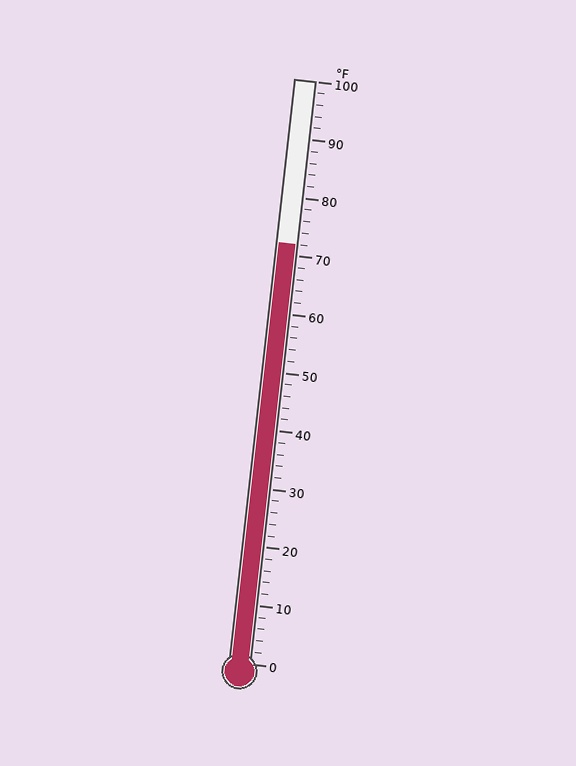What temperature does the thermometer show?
The thermometer shows approximately 72°F.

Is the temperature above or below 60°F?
The temperature is above 60°F.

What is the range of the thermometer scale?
The thermometer scale ranges from 0°F to 100°F.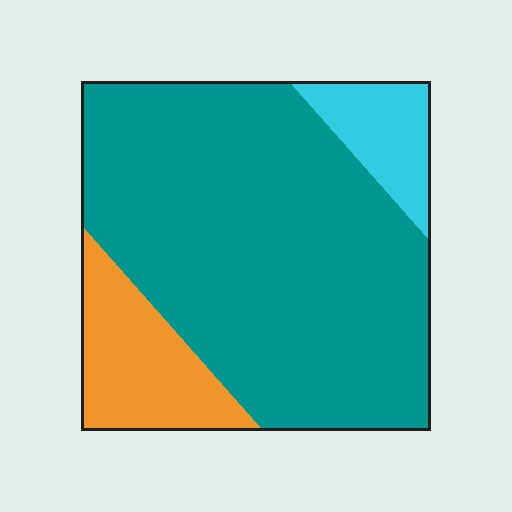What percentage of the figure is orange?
Orange takes up about one sixth (1/6) of the figure.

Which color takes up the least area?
Cyan, at roughly 10%.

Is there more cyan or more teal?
Teal.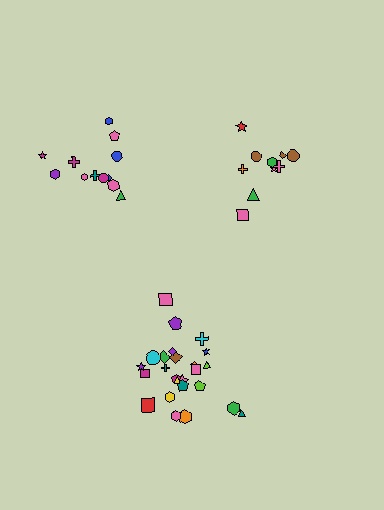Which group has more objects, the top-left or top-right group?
The top-left group.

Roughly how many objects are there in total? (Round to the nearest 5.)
Roughly 45 objects in total.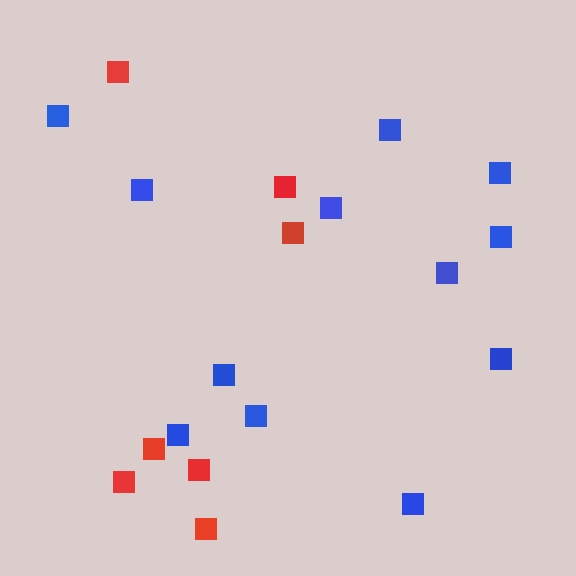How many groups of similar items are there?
There are 2 groups: one group of red squares (7) and one group of blue squares (12).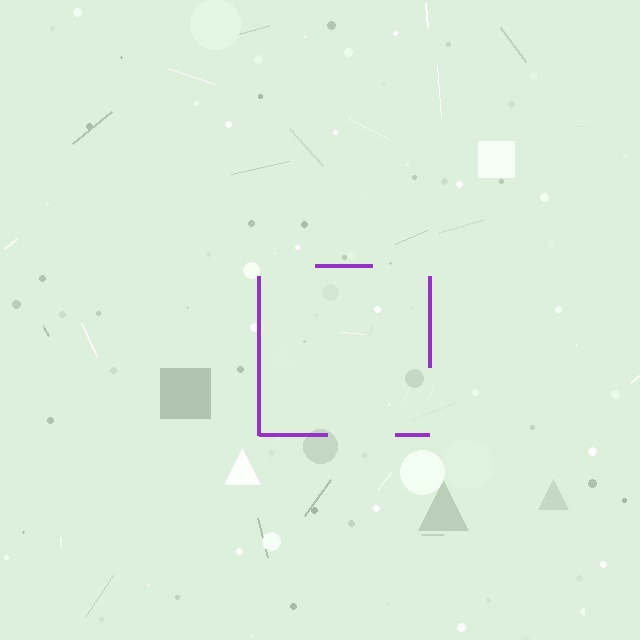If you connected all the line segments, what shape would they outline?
They would outline a square.